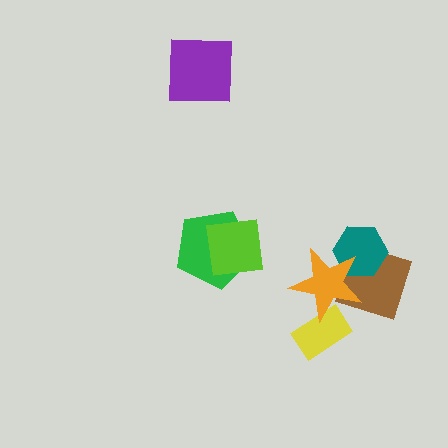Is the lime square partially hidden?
No, no other shape covers it.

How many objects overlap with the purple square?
0 objects overlap with the purple square.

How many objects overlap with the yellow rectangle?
1 object overlaps with the yellow rectangle.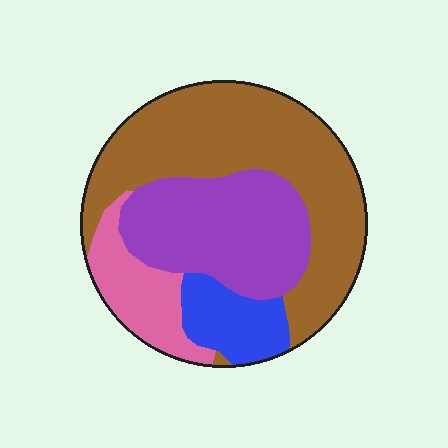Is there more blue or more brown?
Brown.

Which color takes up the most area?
Brown, at roughly 45%.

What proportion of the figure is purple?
Purple covers 29% of the figure.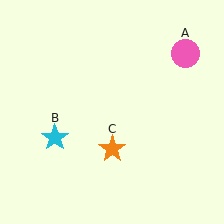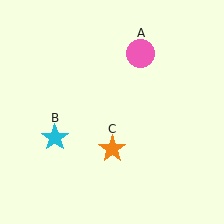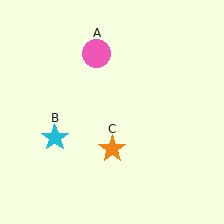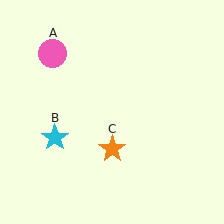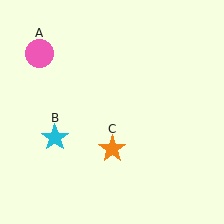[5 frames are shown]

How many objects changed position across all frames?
1 object changed position: pink circle (object A).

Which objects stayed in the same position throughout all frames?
Cyan star (object B) and orange star (object C) remained stationary.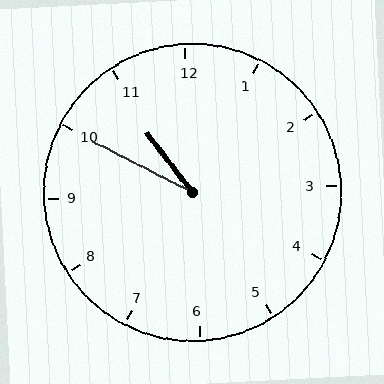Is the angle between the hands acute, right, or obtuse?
It is acute.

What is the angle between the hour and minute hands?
Approximately 25 degrees.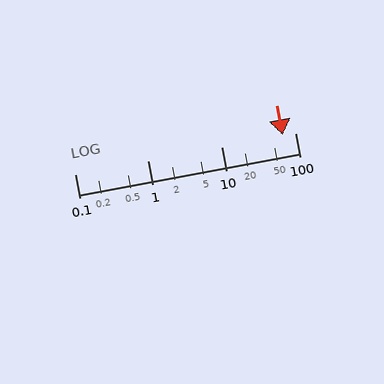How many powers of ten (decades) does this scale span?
The scale spans 3 decades, from 0.1 to 100.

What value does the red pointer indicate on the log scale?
The pointer indicates approximately 67.